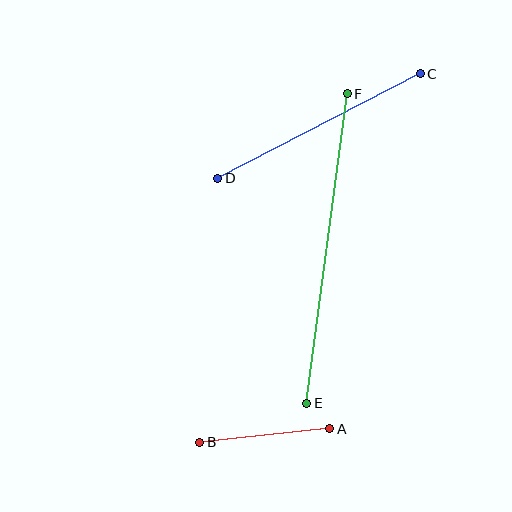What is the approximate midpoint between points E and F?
The midpoint is at approximately (327, 249) pixels.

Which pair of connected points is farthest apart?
Points E and F are farthest apart.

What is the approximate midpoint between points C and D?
The midpoint is at approximately (319, 126) pixels.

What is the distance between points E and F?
The distance is approximately 312 pixels.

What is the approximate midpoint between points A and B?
The midpoint is at approximately (265, 435) pixels.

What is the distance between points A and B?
The distance is approximately 131 pixels.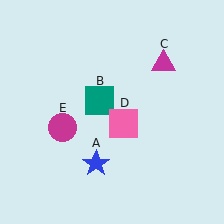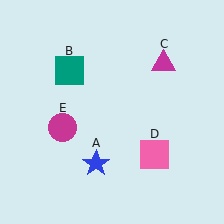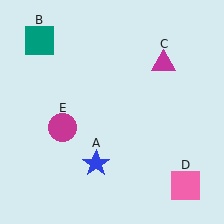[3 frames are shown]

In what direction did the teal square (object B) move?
The teal square (object B) moved up and to the left.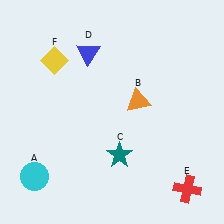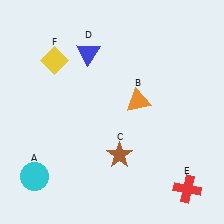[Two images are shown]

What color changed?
The star (C) changed from teal in Image 1 to brown in Image 2.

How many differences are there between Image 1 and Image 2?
There is 1 difference between the two images.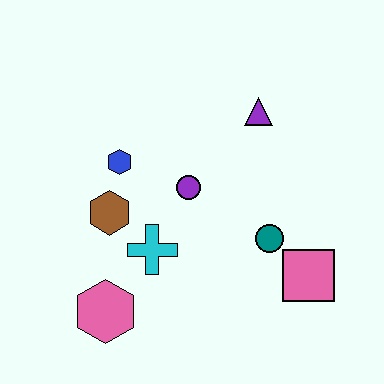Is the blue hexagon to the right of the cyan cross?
No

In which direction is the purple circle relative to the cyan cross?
The purple circle is above the cyan cross.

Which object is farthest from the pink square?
The blue hexagon is farthest from the pink square.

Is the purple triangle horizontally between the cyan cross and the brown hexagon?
No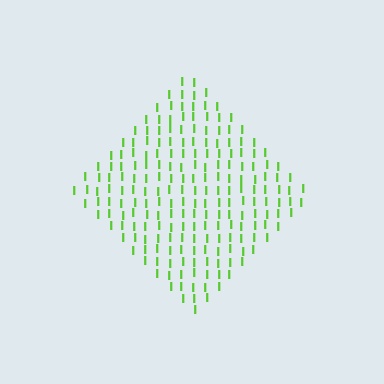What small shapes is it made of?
It is made of small letter I's.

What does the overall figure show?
The overall figure shows a diamond.